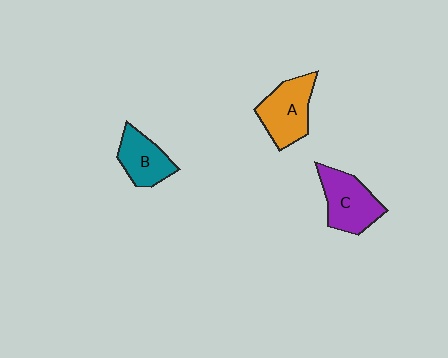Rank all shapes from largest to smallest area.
From largest to smallest: C (purple), A (orange), B (teal).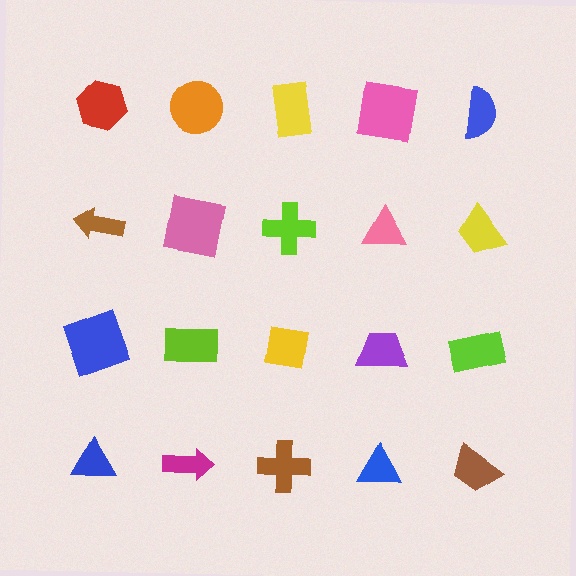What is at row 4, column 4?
A blue triangle.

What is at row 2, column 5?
A yellow trapezoid.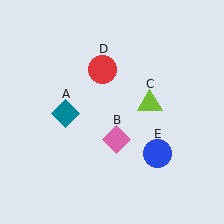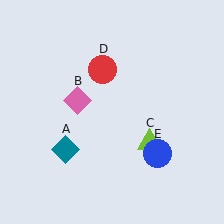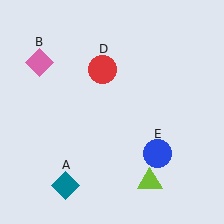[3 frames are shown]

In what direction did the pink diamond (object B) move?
The pink diamond (object B) moved up and to the left.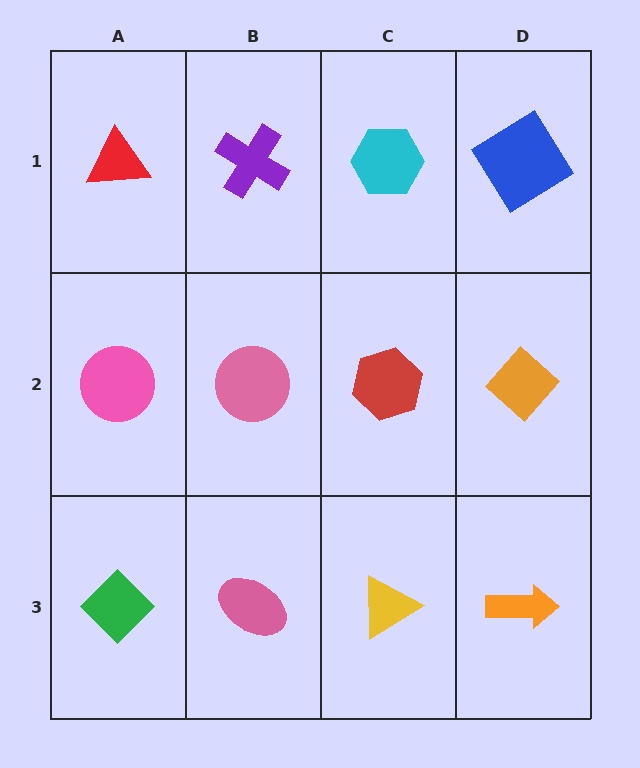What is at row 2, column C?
A red hexagon.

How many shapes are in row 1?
4 shapes.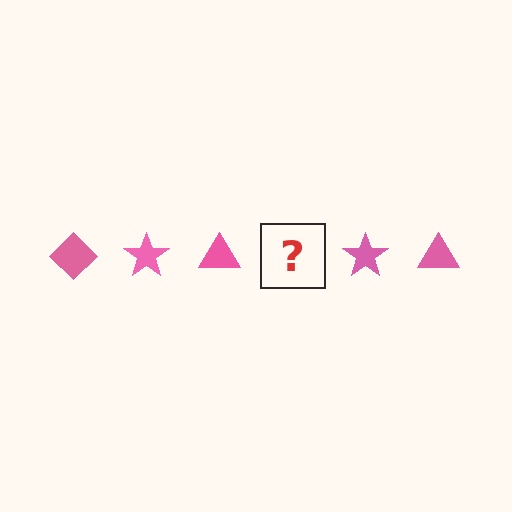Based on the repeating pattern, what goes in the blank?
The blank should be a pink diamond.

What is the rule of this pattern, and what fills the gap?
The rule is that the pattern cycles through diamond, star, triangle shapes in pink. The gap should be filled with a pink diamond.